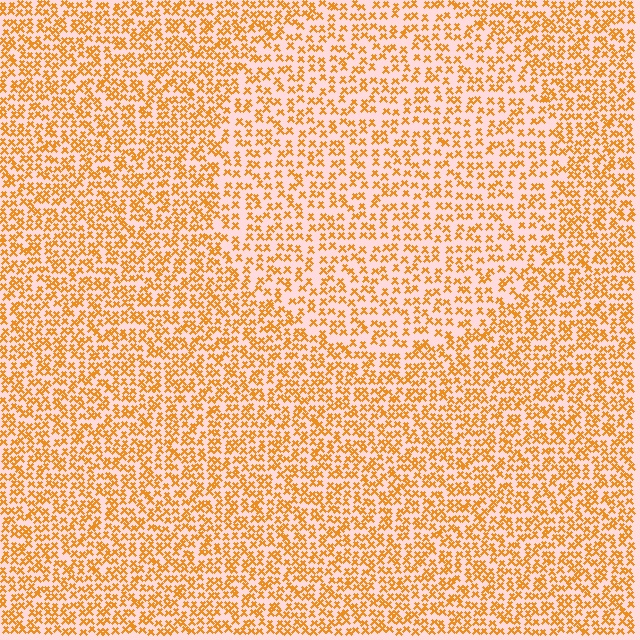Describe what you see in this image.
The image contains small orange elements arranged at two different densities. A circle-shaped region is visible where the elements are less densely packed than the surrounding area.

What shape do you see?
I see a circle.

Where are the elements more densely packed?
The elements are more densely packed outside the circle boundary.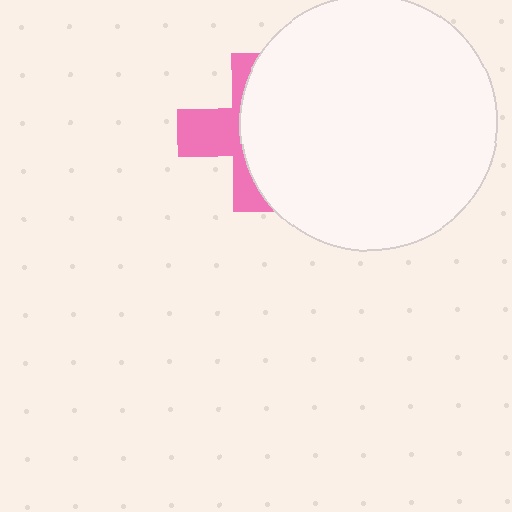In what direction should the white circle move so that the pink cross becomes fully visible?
The white circle should move right. That is the shortest direction to clear the overlap and leave the pink cross fully visible.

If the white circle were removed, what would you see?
You would see the complete pink cross.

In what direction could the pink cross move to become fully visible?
The pink cross could move left. That would shift it out from behind the white circle entirely.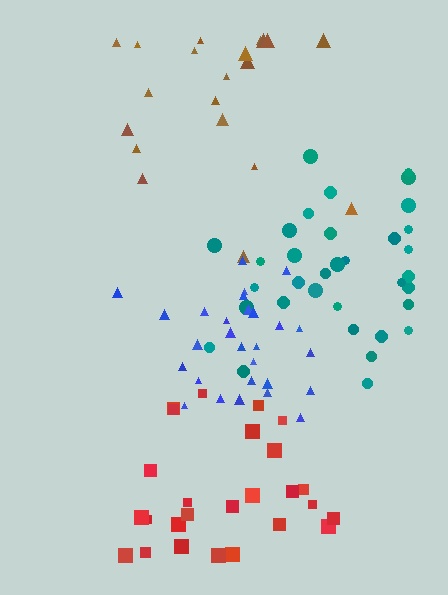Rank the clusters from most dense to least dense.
blue, red, teal, brown.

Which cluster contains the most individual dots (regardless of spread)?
Teal (34).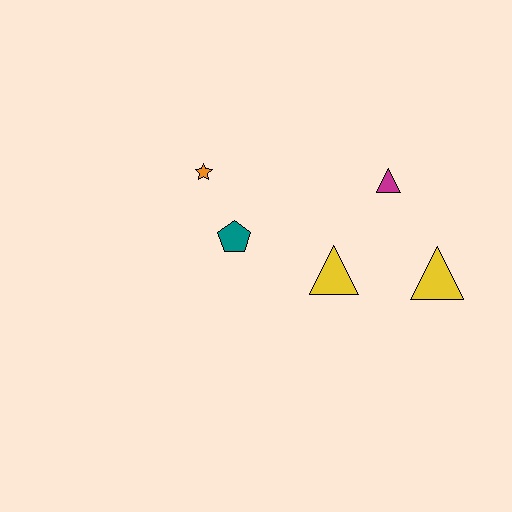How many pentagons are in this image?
There is 1 pentagon.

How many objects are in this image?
There are 5 objects.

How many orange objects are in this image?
There is 1 orange object.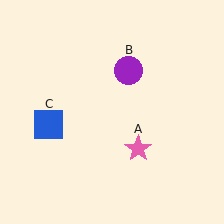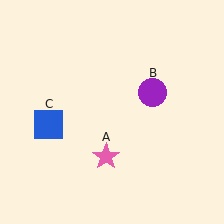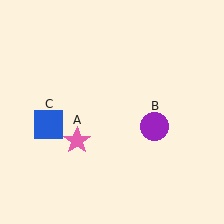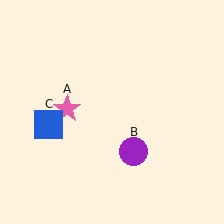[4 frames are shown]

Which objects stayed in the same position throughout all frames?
Blue square (object C) remained stationary.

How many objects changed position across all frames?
2 objects changed position: pink star (object A), purple circle (object B).